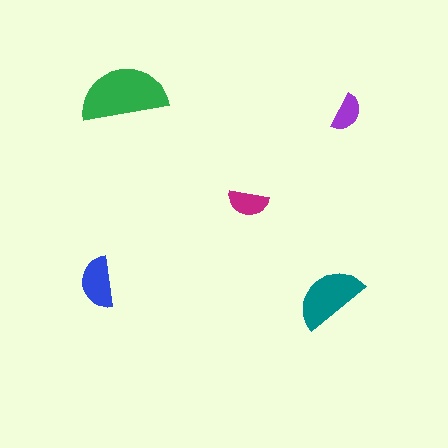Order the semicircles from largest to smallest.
the green one, the teal one, the blue one, the magenta one, the purple one.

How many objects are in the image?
There are 5 objects in the image.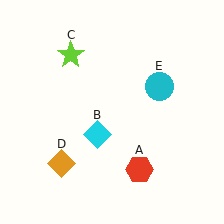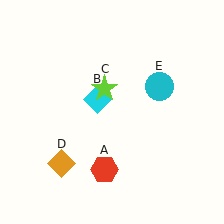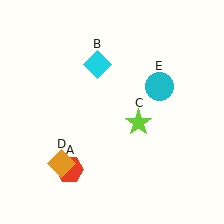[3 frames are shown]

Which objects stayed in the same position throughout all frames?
Orange diamond (object D) and cyan circle (object E) remained stationary.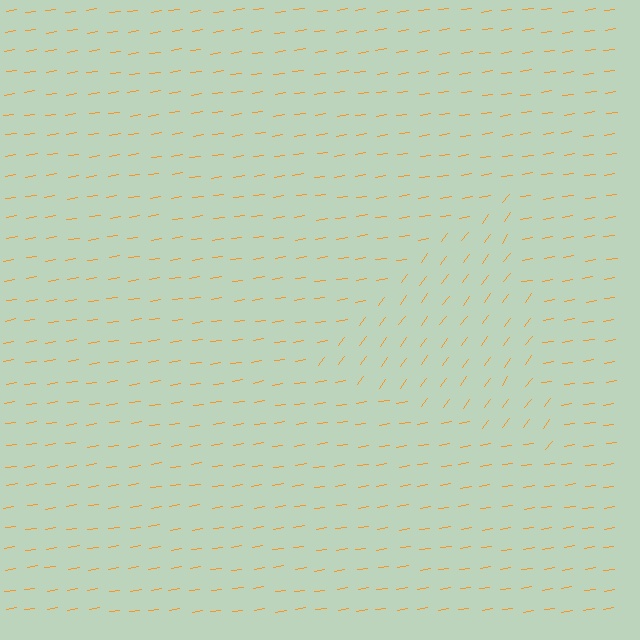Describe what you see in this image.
The image is filled with small orange line segments. A triangle region in the image has lines oriented differently from the surrounding lines, creating a visible texture boundary.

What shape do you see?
I see a triangle.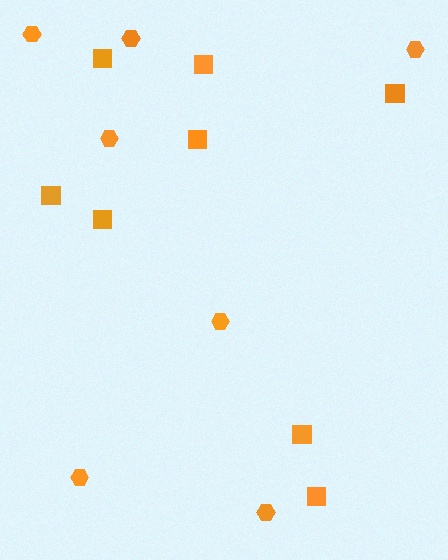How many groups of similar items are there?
There are 2 groups: one group of squares (8) and one group of hexagons (7).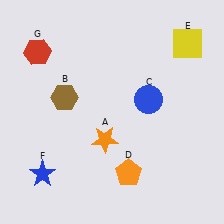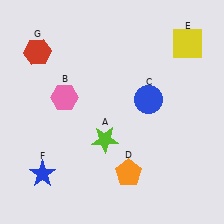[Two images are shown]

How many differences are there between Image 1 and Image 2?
There are 2 differences between the two images.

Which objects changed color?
A changed from orange to lime. B changed from brown to pink.